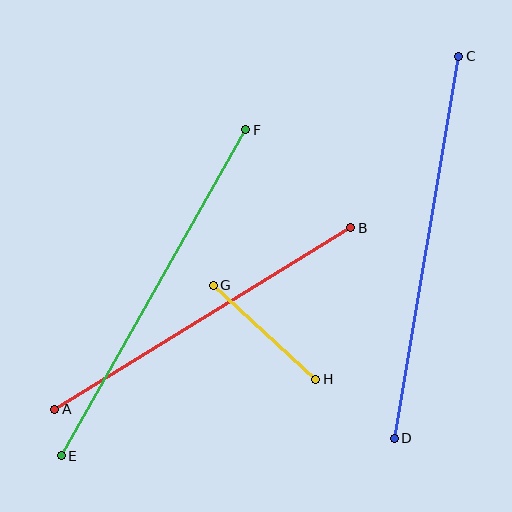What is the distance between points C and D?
The distance is approximately 387 pixels.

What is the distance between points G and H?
The distance is approximately 139 pixels.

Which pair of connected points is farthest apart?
Points C and D are farthest apart.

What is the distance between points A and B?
The distance is approximately 347 pixels.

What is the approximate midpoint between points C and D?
The midpoint is at approximately (426, 247) pixels.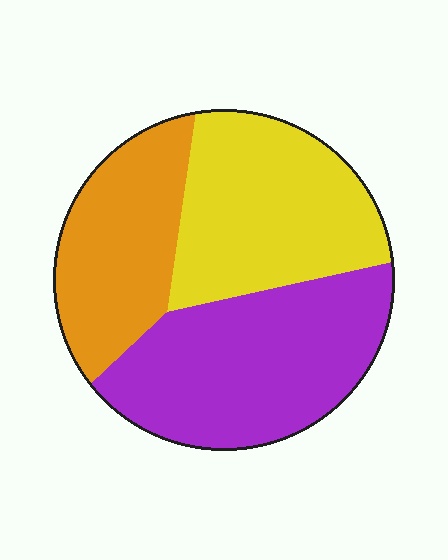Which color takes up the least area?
Orange, at roughly 25%.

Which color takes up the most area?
Purple, at roughly 40%.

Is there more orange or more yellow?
Yellow.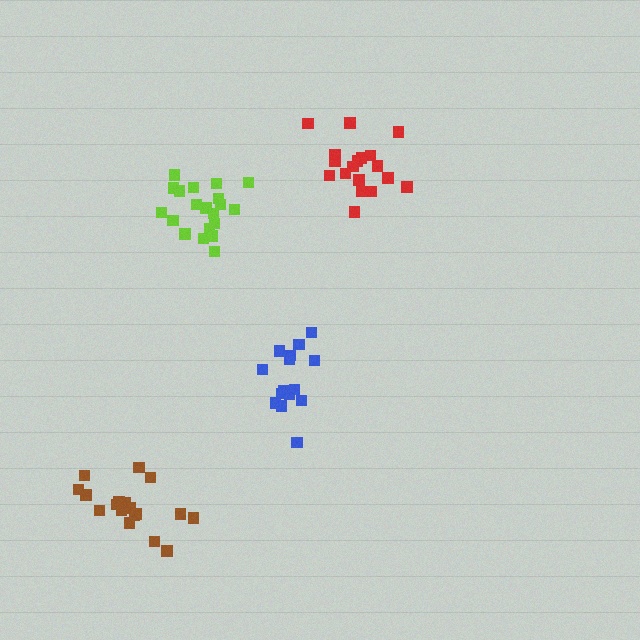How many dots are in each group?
Group 1: 20 dots, Group 2: 18 dots, Group 3: 15 dots, Group 4: 18 dots (71 total).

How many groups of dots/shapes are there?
There are 4 groups.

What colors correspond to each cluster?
The clusters are colored: lime, brown, blue, red.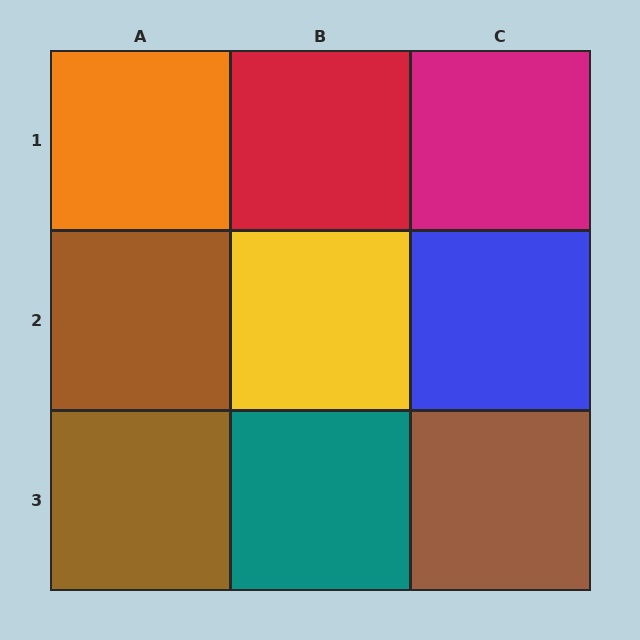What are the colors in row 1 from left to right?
Orange, red, magenta.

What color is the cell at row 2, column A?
Brown.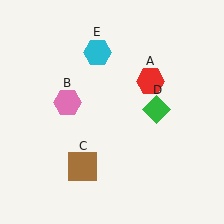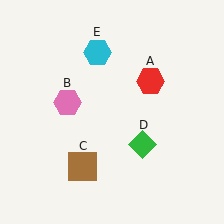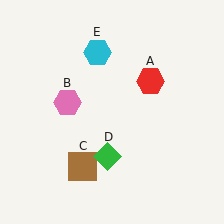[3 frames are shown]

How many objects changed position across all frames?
1 object changed position: green diamond (object D).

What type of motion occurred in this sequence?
The green diamond (object D) rotated clockwise around the center of the scene.